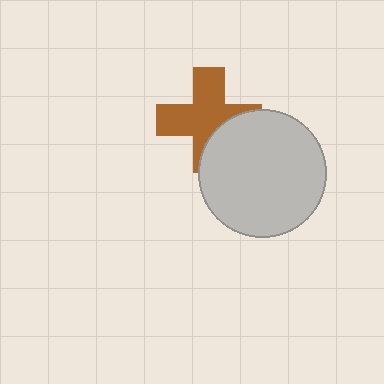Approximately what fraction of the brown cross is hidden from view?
Roughly 32% of the brown cross is hidden behind the light gray circle.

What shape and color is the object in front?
The object in front is a light gray circle.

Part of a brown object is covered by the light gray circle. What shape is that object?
It is a cross.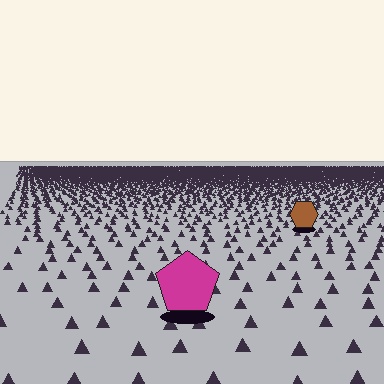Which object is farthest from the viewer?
The brown hexagon is farthest from the viewer. It appears smaller and the ground texture around it is denser.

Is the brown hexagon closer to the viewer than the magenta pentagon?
No. The magenta pentagon is closer — you can tell from the texture gradient: the ground texture is coarser near it.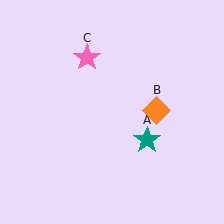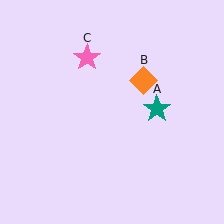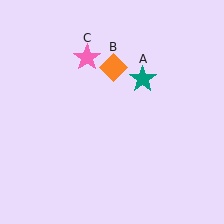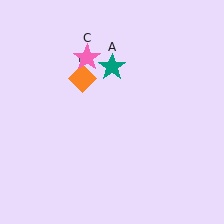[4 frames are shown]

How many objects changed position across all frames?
2 objects changed position: teal star (object A), orange diamond (object B).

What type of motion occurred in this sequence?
The teal star (object A), orange diamond (object B) rotated counterclockwise around the center of the scene.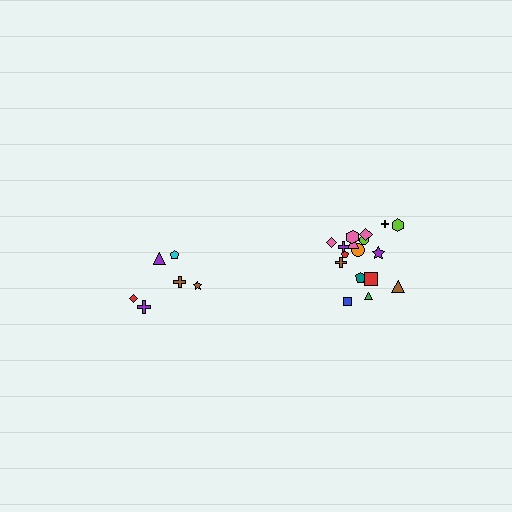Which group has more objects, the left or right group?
The right group.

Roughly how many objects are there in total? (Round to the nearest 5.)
Roughly 25 objects in total.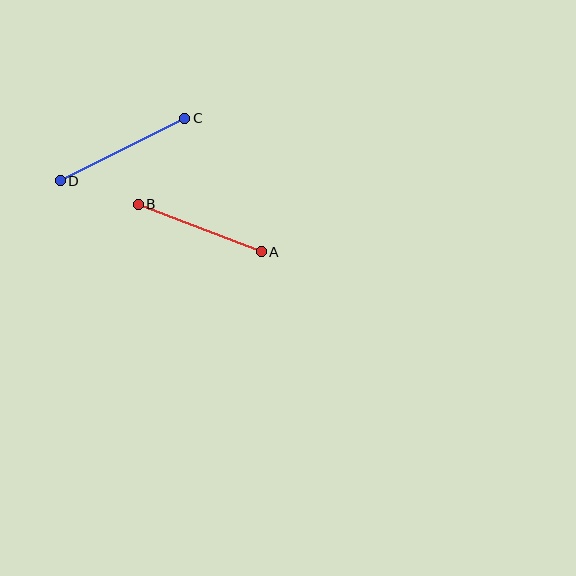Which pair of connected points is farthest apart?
Points C and D are farthest apart.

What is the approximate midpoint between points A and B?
The midpoint is at approximately (200, 228) pixels.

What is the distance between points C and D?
The distance is approximately 139 pixels.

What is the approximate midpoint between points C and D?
The midpoint is at approximately (123, 150) pixels.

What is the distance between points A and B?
The distance is approximately 132 pixels.